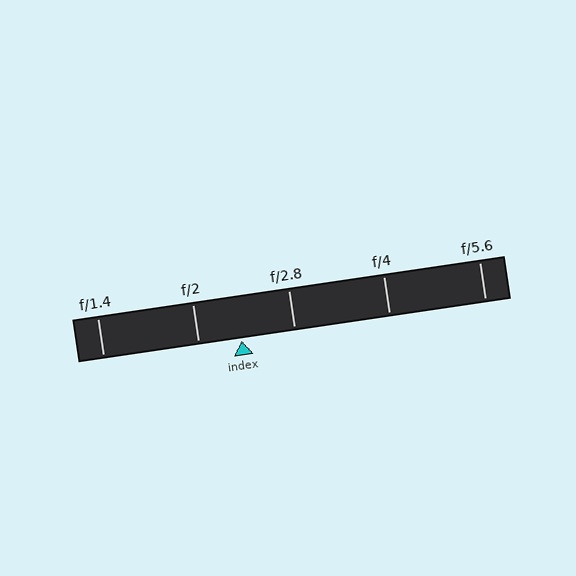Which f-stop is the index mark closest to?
The index mark is closest to f/2.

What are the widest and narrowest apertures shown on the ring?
The widest aperture shown is f/1.4 and the narrowest is f/5.6.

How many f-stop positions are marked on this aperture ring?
There are 5 f-stop positions marked.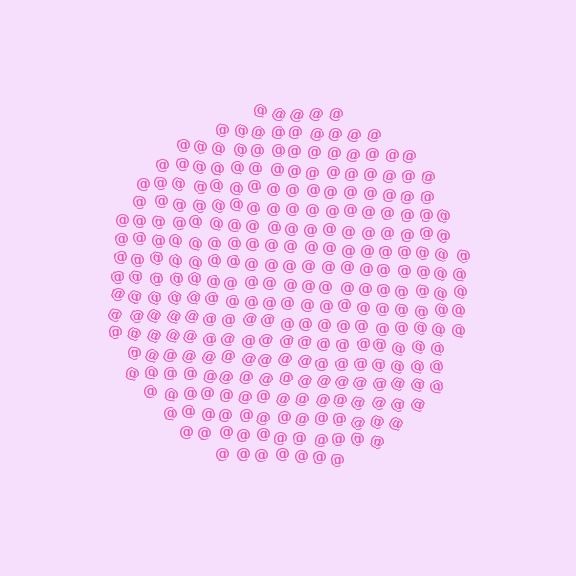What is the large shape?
The large shape is a circle.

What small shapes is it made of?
It is made of small at signs.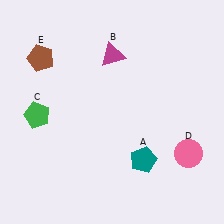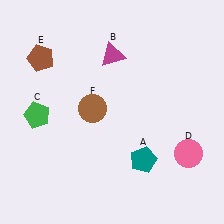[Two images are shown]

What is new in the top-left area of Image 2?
A brown circle (F) was added in the top-left area of Image 2.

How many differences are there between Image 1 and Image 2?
There is 1 difference between the two images.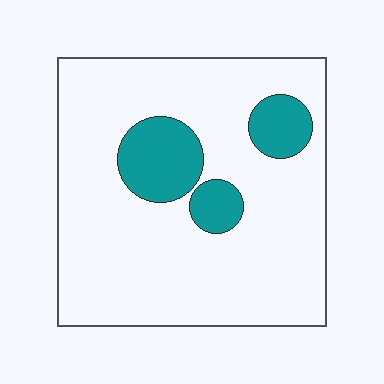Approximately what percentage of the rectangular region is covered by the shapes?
Approximately 15%.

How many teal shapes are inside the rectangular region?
3.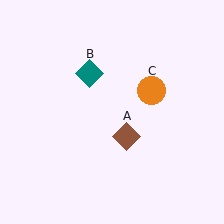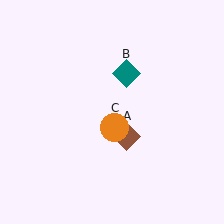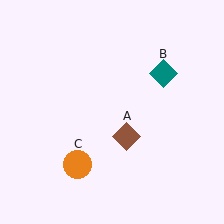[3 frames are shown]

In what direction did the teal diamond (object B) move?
The teal diamond (object B) moved right.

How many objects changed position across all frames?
2 objects changed position: teal diamond (object B), orange circle (object C).